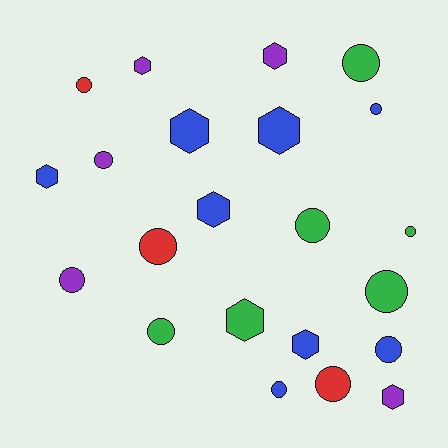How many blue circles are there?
There are 3 blue circles.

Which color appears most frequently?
Blue, with 8 objects.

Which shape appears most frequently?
Circle, with 13 objects.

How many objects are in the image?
There are 22 objects.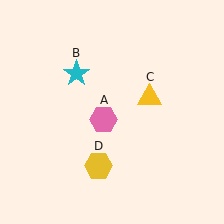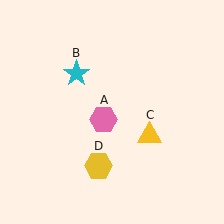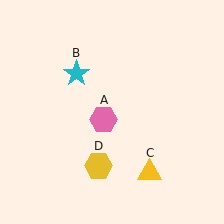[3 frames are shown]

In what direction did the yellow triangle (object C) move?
The yellow triangle (object C) moved down.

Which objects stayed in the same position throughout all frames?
Pink hexagon (object A) and cyan star (object B) and yellow hexagon (object D) remained stationary.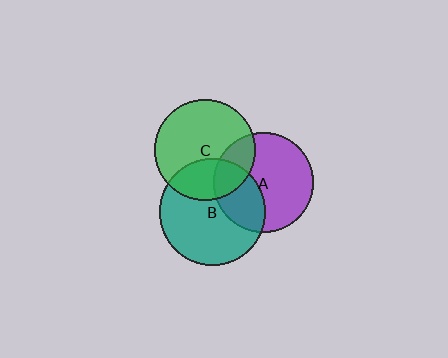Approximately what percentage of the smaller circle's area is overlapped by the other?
Approximately 35%.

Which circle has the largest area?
Circle B (teal).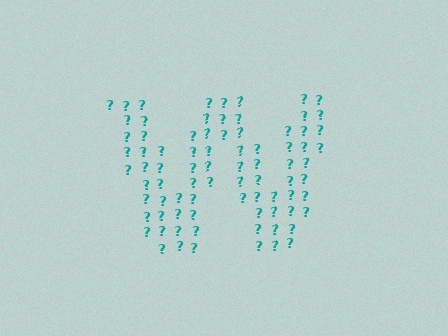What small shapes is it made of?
It is made of small question marks.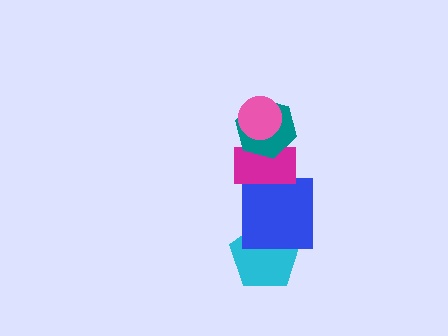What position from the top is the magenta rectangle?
The magenta rectangle is 3rd from the top.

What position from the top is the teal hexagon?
The teal hexagon is 2nd from the top.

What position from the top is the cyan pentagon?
The cyan pentagon is 5th from the top.